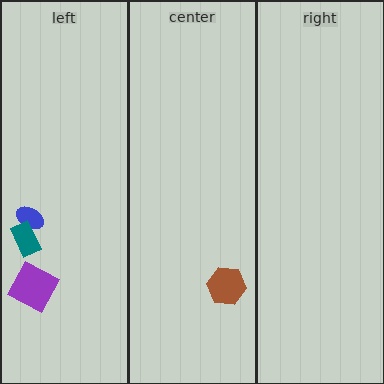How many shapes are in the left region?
3.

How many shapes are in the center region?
1.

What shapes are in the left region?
The blue ellipse, the teal rectangle, the purple square.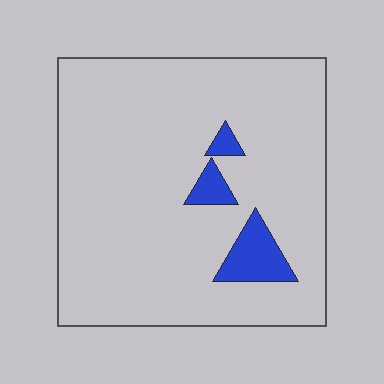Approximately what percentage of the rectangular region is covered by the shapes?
Approximately 5%.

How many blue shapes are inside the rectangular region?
3.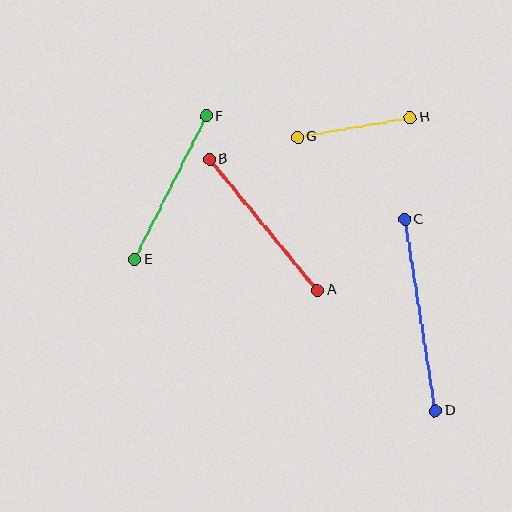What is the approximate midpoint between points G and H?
The midpoint is at approximately (354, 127) pixels.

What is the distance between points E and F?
The distance is approximately 161 pixels.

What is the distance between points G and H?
The distance is approximately 114 pixels.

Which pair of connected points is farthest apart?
Points C and D are farthest apart.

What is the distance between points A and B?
The distance is approximately 170 pixels.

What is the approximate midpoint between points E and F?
The midpoint is at approximately (171, 188) pixels.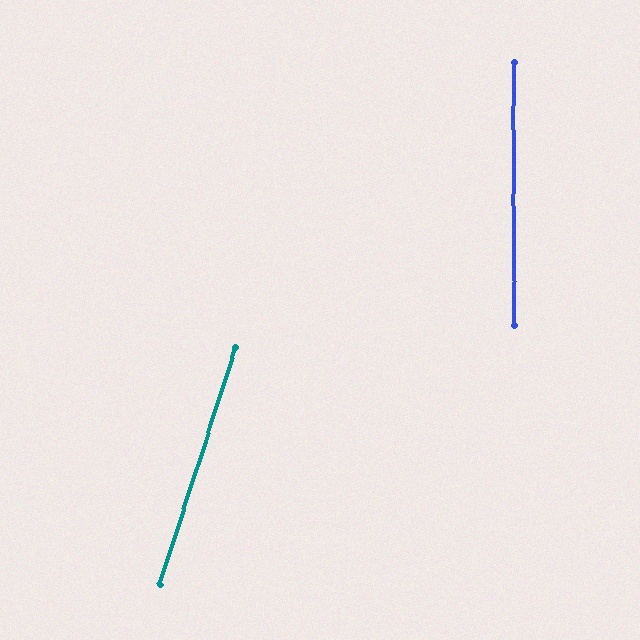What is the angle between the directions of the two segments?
Approximately 18 degrees.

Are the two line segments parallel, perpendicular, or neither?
Neither parallel nor perpendicular — they differ by about 18°.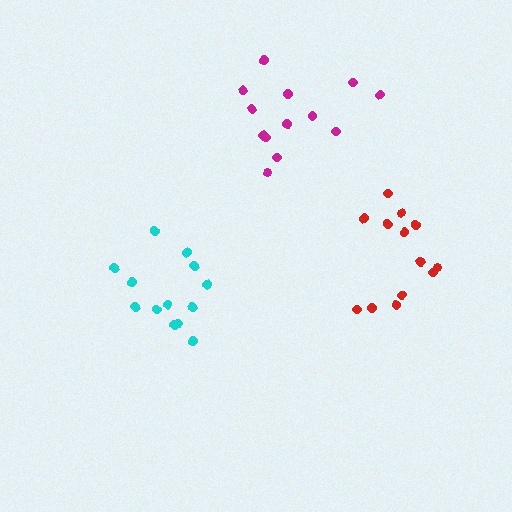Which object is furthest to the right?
The red cluster is rightmost.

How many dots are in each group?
Group 1: 13 dots, Group 2: 13 dots, Group 3: 13 dots (39 total).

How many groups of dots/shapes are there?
There are 3 groups.